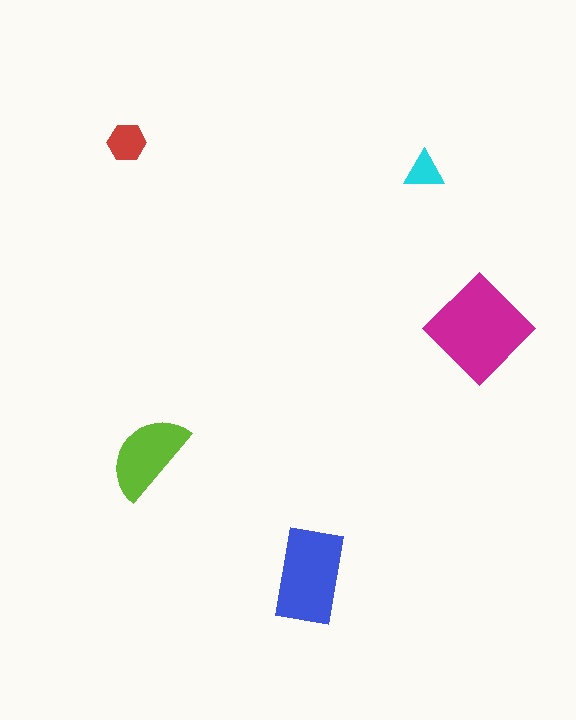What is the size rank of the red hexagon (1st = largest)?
4th.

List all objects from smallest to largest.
The cyan triangle, the red hexagon, the lime semicircle, the blue rectangle, the magenta diamond.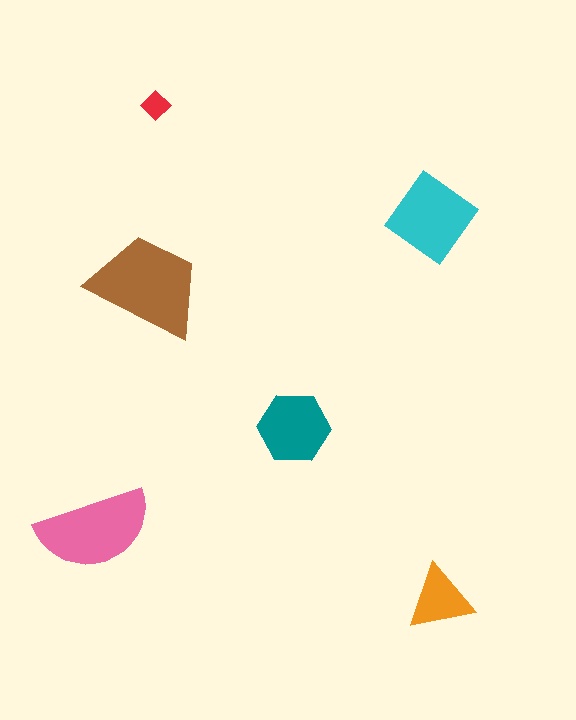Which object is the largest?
The brown trapezoid.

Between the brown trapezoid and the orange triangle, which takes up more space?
The brown trapezoid.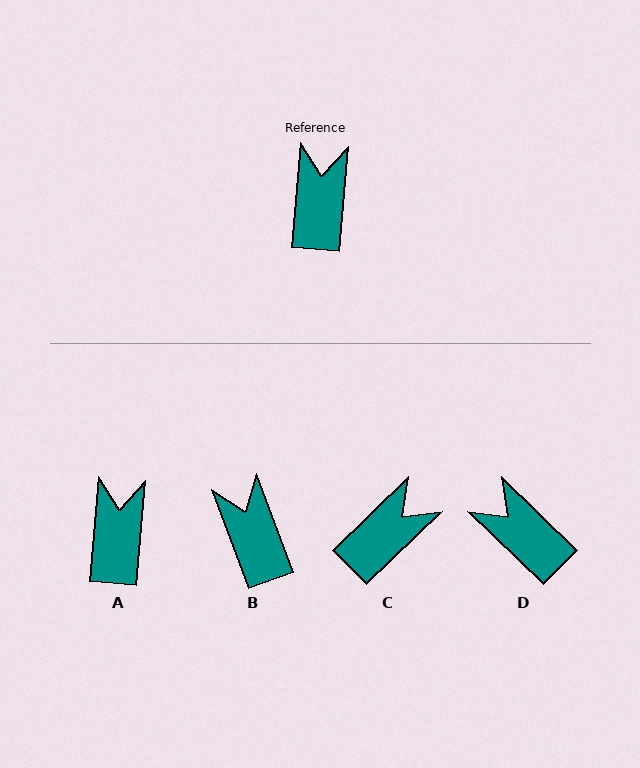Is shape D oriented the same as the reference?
No, it is off by about 51 degrees.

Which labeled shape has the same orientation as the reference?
A.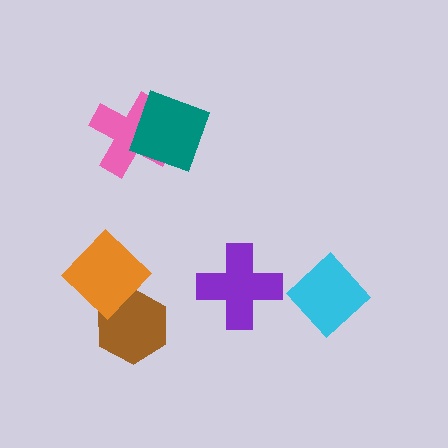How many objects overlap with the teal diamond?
1 object overlaps with the teal diamond.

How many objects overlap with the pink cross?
1 object overlaps with the pink cross.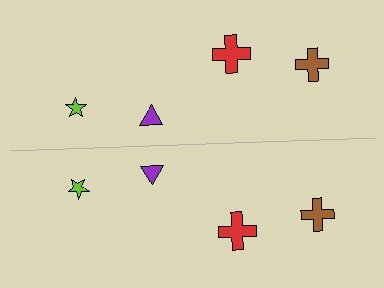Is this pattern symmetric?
Yes, this pattern has bilateral (reflection) symmetry.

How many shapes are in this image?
There are 8 shapes in this image.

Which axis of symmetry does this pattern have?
The pattern has a horizontal axis of symmetry running through the center of the image.